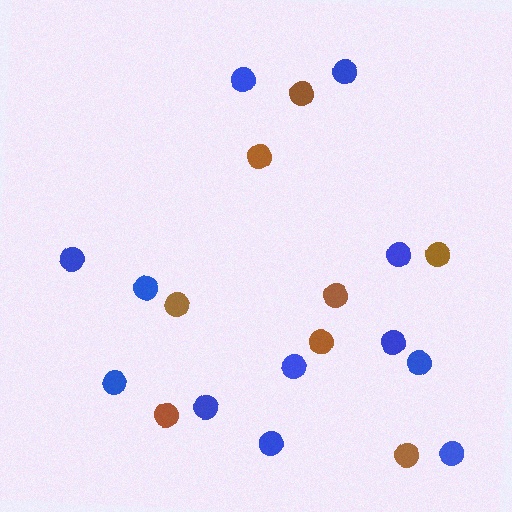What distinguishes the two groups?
There are 2 groups: one group of brown circles (8) and one group of blue circles (12).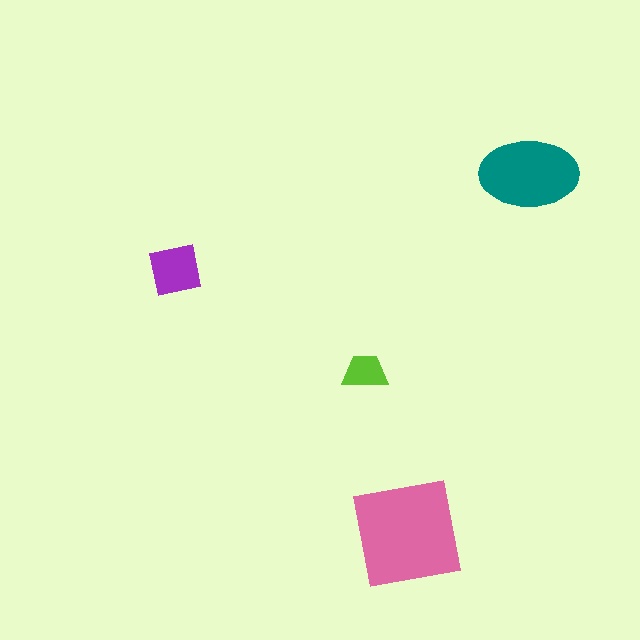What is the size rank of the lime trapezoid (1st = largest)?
4th.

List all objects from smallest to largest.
The lime trapezoid, the purple square, the teal ellipse, the pink square.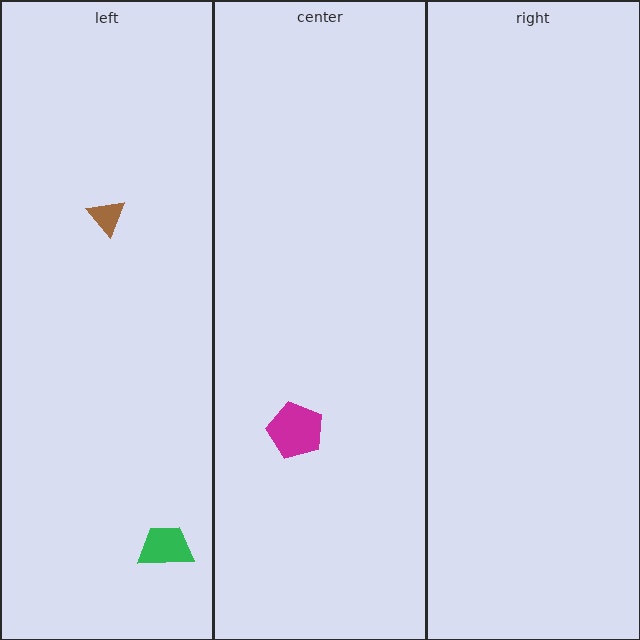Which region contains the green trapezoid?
The left region.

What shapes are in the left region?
The brown triangle, the green trapezoid.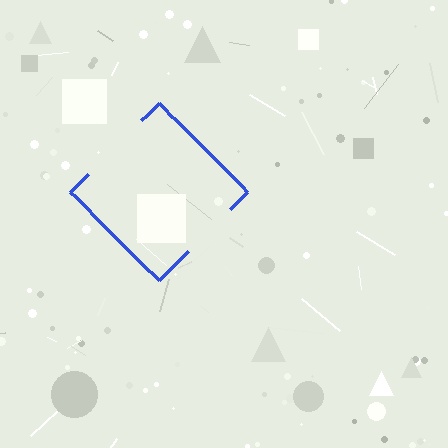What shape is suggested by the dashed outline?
The dashed outline suggests a diamond.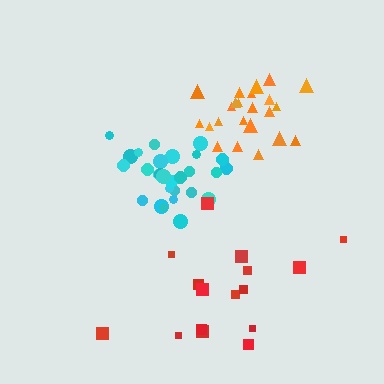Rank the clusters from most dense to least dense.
orange, cyan, red.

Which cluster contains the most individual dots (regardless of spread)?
Cyan (30).